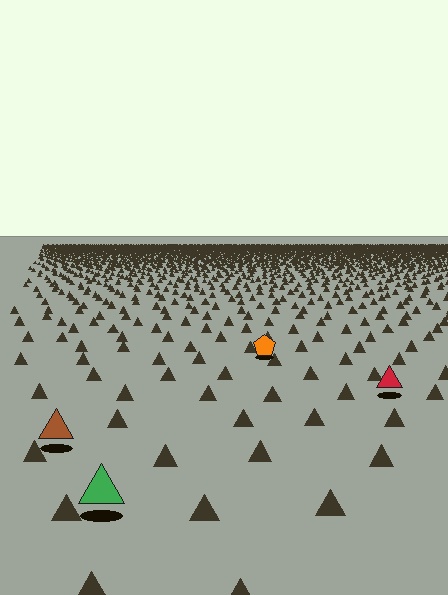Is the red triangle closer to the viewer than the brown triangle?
No. The brown triangle is closer — you can tell from the texture gradient: the ground texture is coarser near it.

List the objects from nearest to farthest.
From nearest to farthest: the green triangle, the brown triangle, the red triangle, the orange pentagon.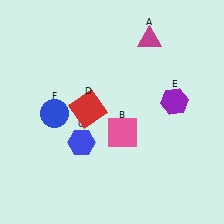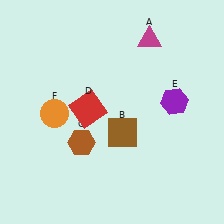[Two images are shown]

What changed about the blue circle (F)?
In Image 1, F is blue. In Image 2, it changed to orange.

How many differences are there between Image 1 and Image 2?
There are 3 differences between the two images.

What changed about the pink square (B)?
In Image 1, B is pink. In Image 2, it changed to brown.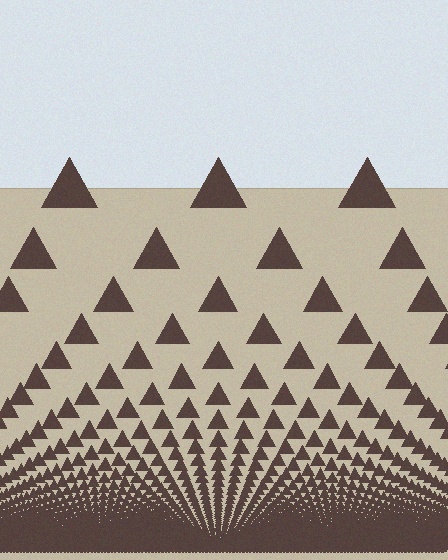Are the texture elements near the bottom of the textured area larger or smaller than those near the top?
Smaller. The gradient is inverted — elements near the bottom are smaller and denser.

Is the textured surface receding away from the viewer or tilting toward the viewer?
The surface appears to tilt toward the viewer. Texture elements get larger and sparser toward the top.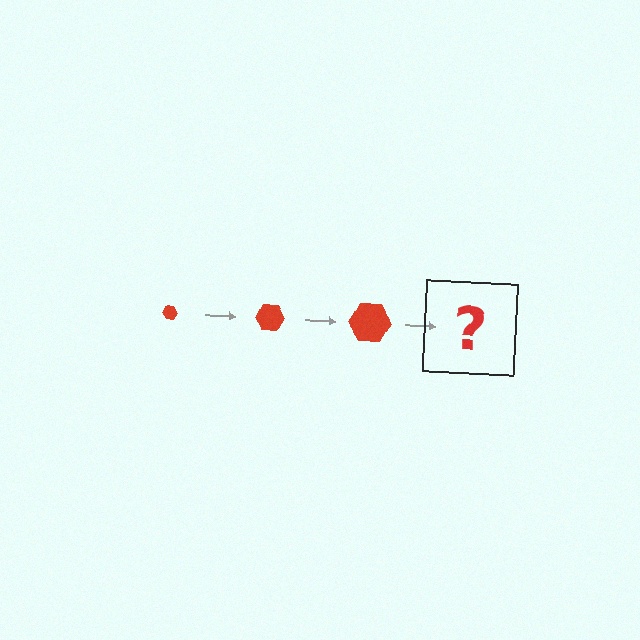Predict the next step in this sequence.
The next step is a red hexagon, larger than the previous one.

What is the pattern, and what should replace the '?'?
The pattern is that the hexagon gets progressively larger each step. The '?' should be a red hexagon, larger than the previous one.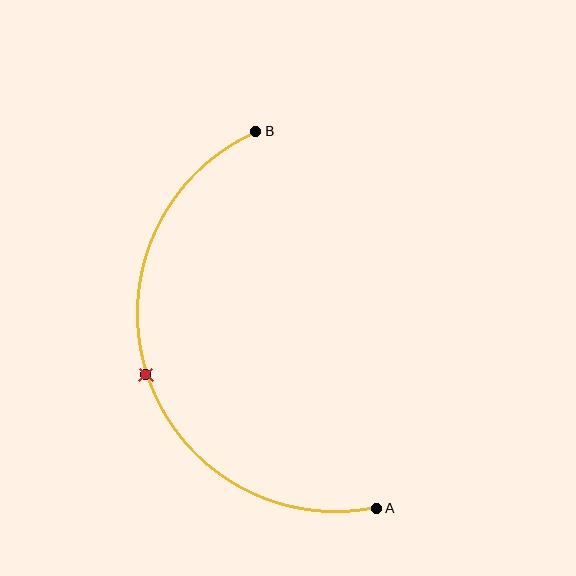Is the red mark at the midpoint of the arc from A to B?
Yes. The red mark lies on the arc at equal arc-length from both A and B — it is the arc midpoint.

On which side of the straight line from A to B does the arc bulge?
The arc bulges to the left of the straight line connecting A and B.